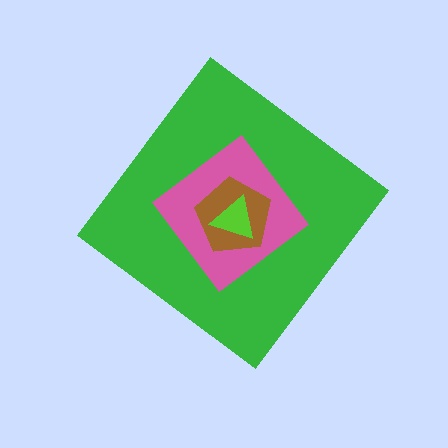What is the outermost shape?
The green diamond.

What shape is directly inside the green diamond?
The pink diamond.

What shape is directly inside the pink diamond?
The brown pentagon.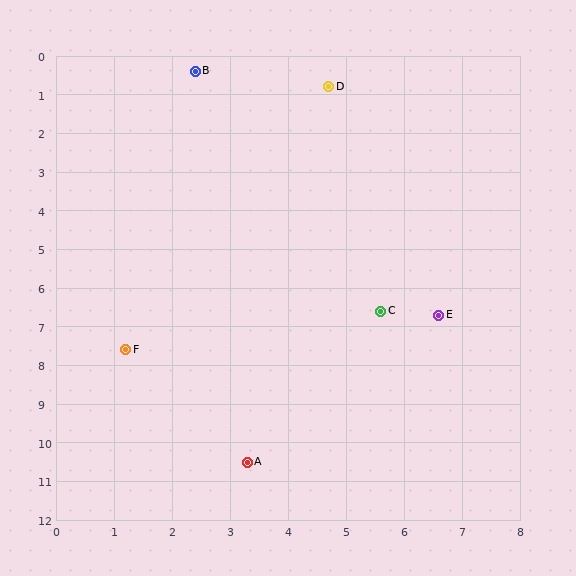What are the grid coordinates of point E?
Point E is at approximately (6.6, 6.7).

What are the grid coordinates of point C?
Point C is at approximately (5.6, 6.6).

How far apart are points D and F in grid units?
Points D and F are about 7.6 grid units apart.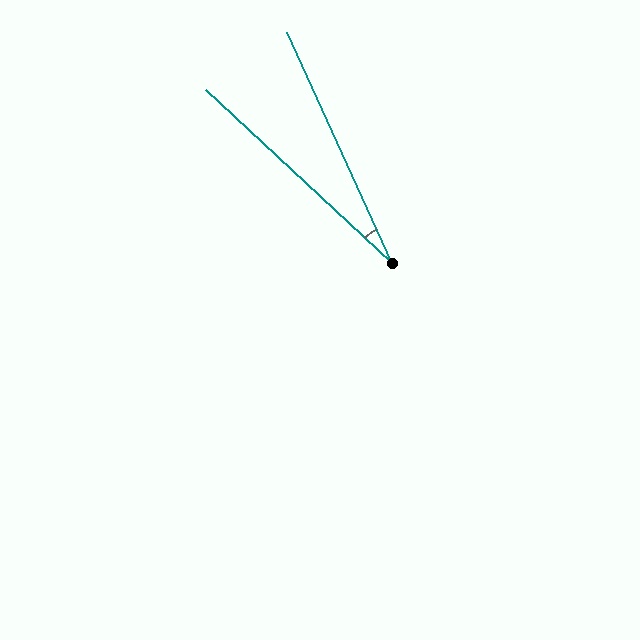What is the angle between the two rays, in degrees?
Approximately 23 degrees.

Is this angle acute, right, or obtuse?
It is acute.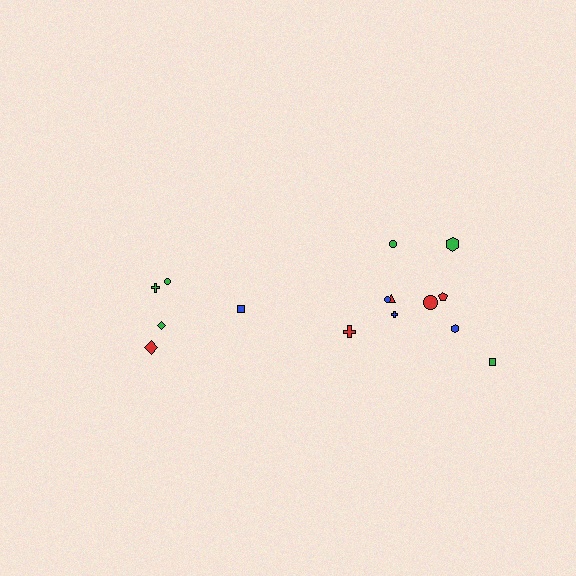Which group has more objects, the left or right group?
The right group.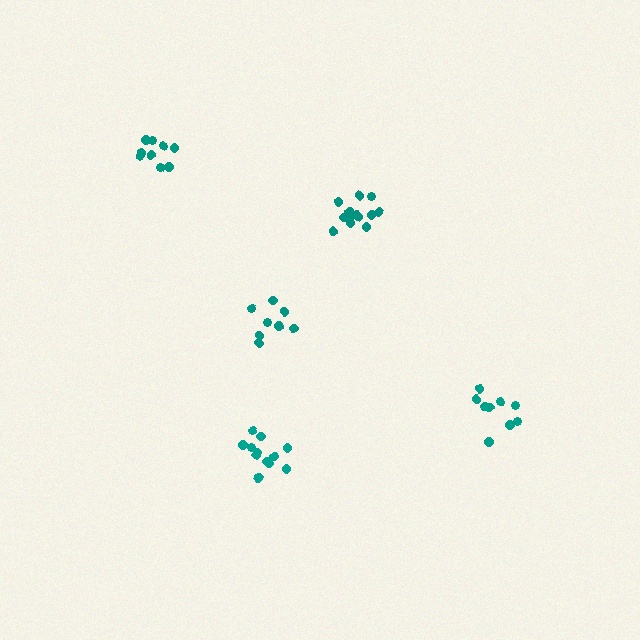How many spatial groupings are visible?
There are 5 spatial groupings.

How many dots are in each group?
Group 1: 13 dots, Group 2: 9 dots, Group 3: 12 dots, Group 4: 9 dots, Group 5: 8 dots (51 total).